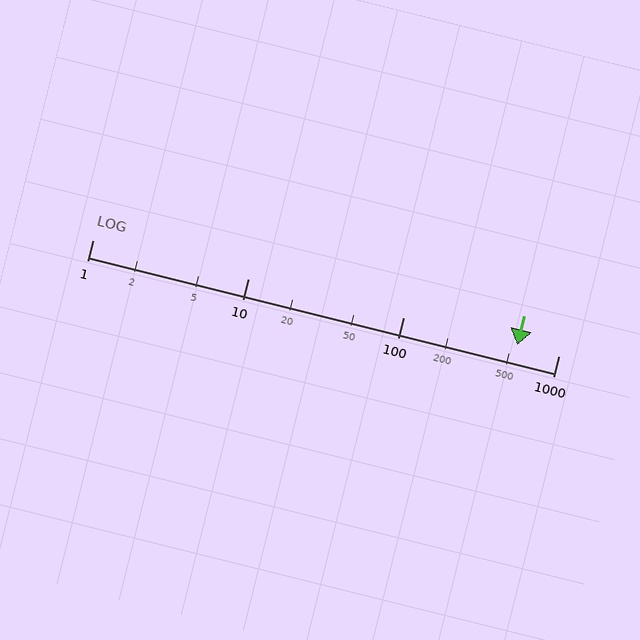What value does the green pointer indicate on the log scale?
The pointer indicates approximately 540.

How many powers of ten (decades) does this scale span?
The scale spans 3 decades, from 1 to 1000.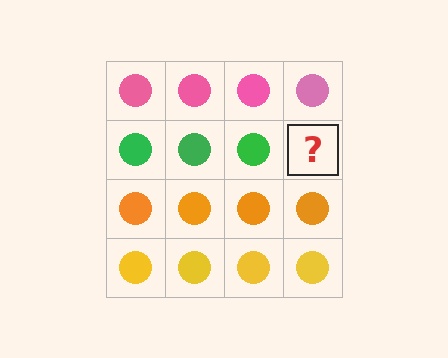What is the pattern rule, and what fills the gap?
The rule is that each row has a consistent color. The gap should be filled with a green circle.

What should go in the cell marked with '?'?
The missing cell should contain a green circle.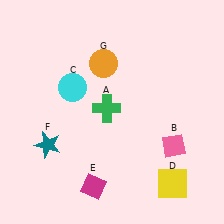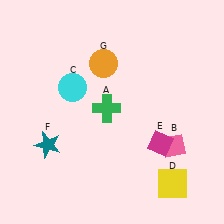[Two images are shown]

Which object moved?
The magenta diamond (E) moved right.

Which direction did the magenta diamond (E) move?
The magenta diamond (E) moved right.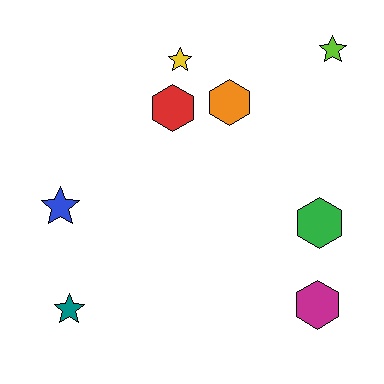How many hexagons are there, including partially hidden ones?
There are 4 hexagons.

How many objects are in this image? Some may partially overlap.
There are 8 objects.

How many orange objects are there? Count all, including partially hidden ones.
There is 1 orange object.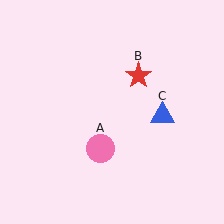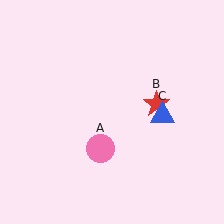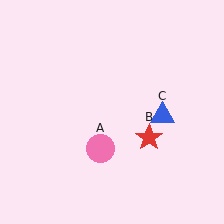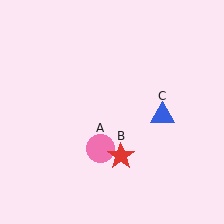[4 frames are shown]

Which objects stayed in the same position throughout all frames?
Pink circle (object A) and blue triangle (object C) remained stationary.